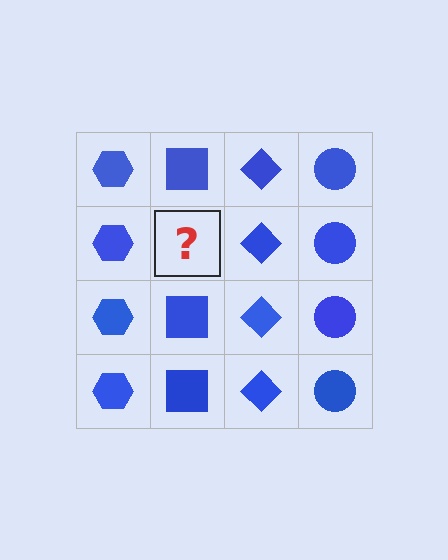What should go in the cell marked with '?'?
The missing cell should contain a blue square.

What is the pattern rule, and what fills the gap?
The rule is that each column has a consistent shape. The gap should be filled with a blue square.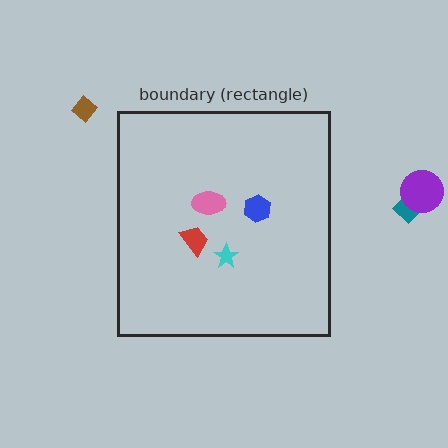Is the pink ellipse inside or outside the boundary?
Inside.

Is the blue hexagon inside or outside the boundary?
Inside.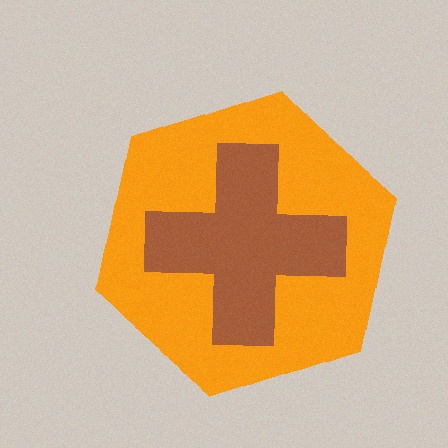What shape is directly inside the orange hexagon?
The brown cross.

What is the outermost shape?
The orange hexagon.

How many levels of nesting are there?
2.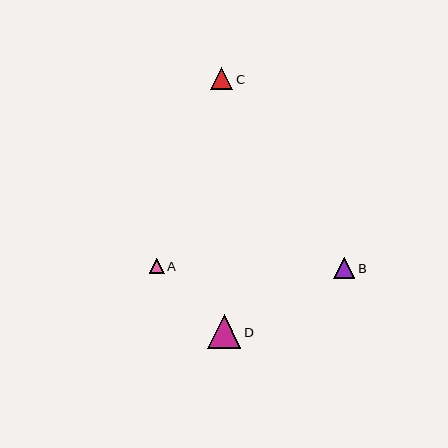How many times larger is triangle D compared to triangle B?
Triangle D is approximately 1.6 times the size of triangle B.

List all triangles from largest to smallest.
From largest to smallest: D, C, B, A.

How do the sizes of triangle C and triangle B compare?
Triangle C and triangle B are approximately the same size.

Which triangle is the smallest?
Triangle A is the smallest with a size of approximately 15 pixels.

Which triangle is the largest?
Triangle D is the largest with a size of approximately 34 pixels.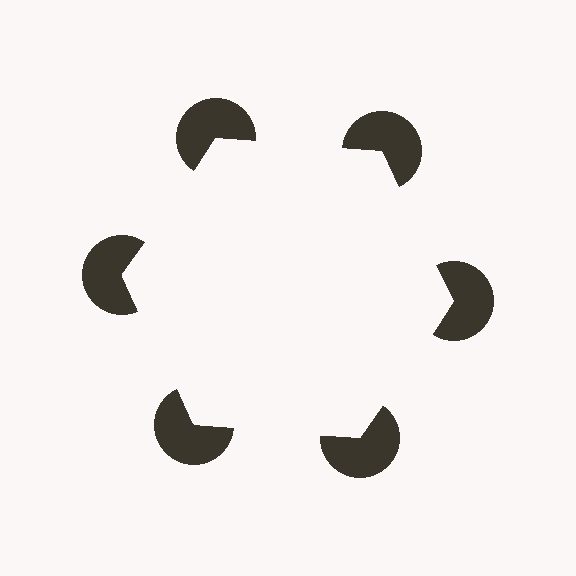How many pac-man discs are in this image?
There are 6 — one at each vertex of the illusory hexagon.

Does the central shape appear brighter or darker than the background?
It typically appears slightly brighter than the background, even though no actual brightness change is drawn.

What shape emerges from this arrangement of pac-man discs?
An illusory hexagon — its edges are inferred from the aligned wedge cuts in the pac-man discs, not physically drawn.